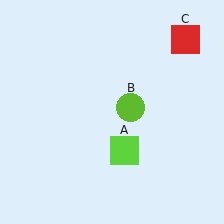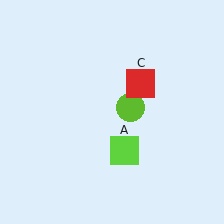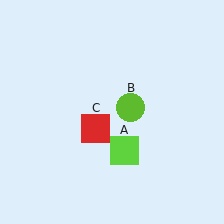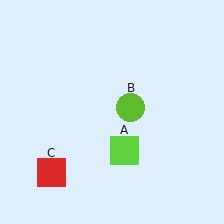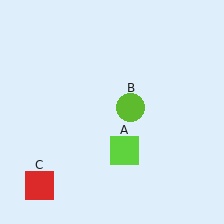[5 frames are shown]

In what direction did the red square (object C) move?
The red square (object C) moved down and to the left.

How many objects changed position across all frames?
1 object changed position: red square (object C).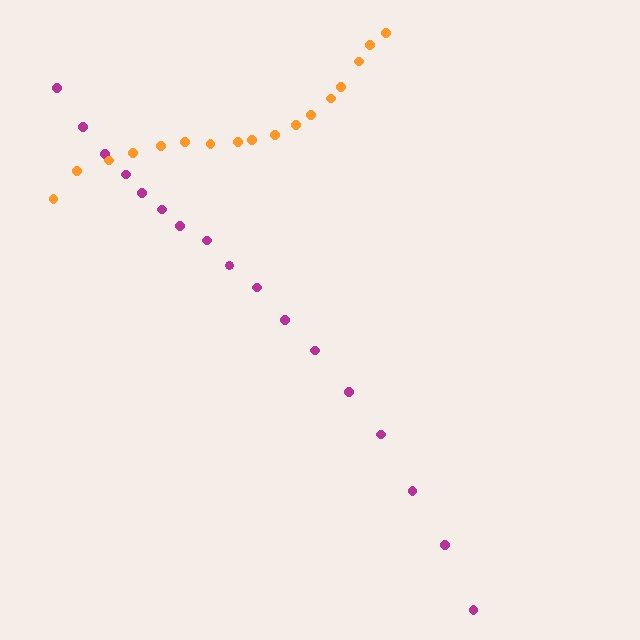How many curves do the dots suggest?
There are 2 distinct paths.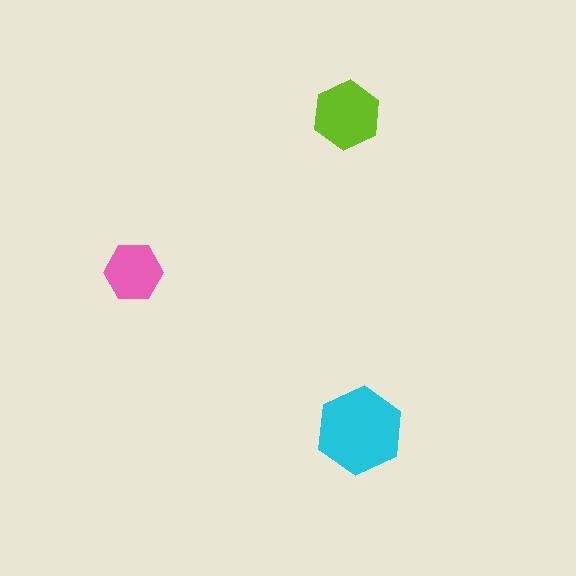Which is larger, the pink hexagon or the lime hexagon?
The lime one.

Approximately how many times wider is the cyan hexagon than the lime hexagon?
About 1.5 times wider.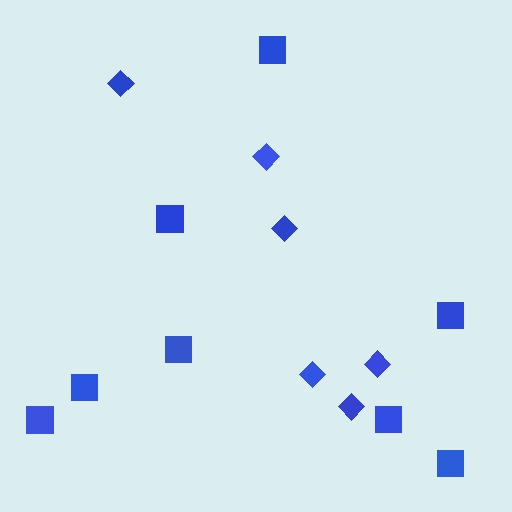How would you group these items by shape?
There are 2 groups: one group of squares (8) and one group of diamonds (6).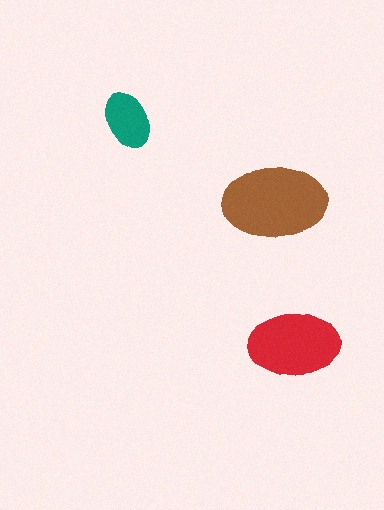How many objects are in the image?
There are 3 objects in the image.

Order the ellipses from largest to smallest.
the brown one, the red one, the teal one.